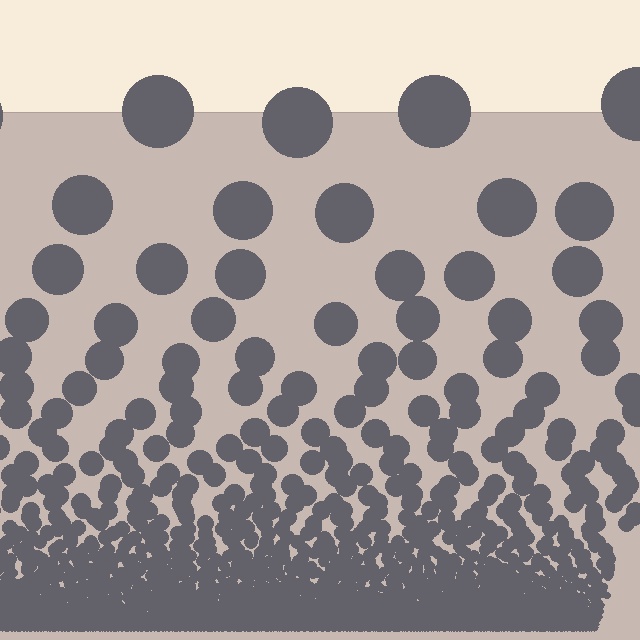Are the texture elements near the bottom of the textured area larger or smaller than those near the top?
Smaller. The gradient is inverted — elements near the bottom are smaller and denser.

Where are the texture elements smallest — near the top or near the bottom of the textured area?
Near the bottom.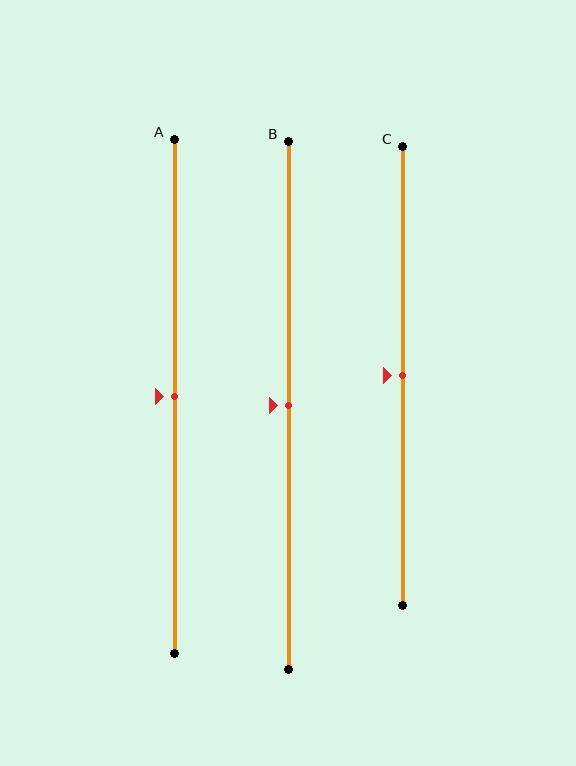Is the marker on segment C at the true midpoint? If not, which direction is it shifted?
Yes, the marker on segment C is at the true midpoint.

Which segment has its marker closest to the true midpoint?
Segment A has its marker closest to the true midpoint.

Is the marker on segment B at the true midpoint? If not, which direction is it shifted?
Yes, the marker on segment B is at the true midpoint.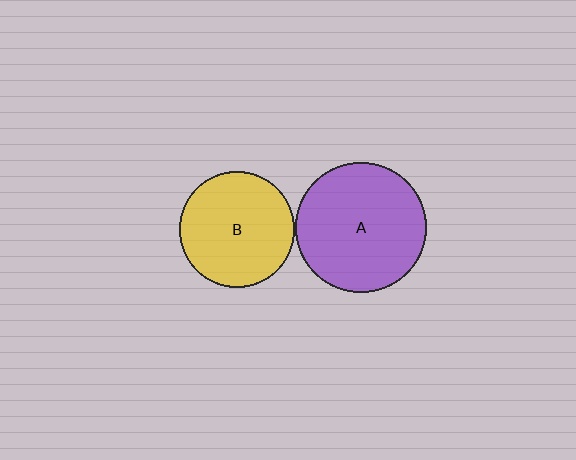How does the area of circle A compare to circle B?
Approximately 1.3 times.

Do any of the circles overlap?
No, none of the circles overlap.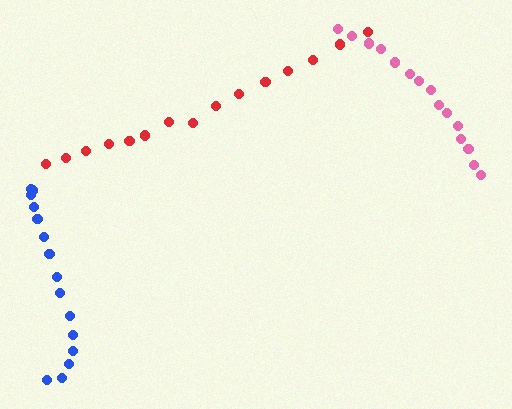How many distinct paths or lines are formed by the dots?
There are 3 distinct paths.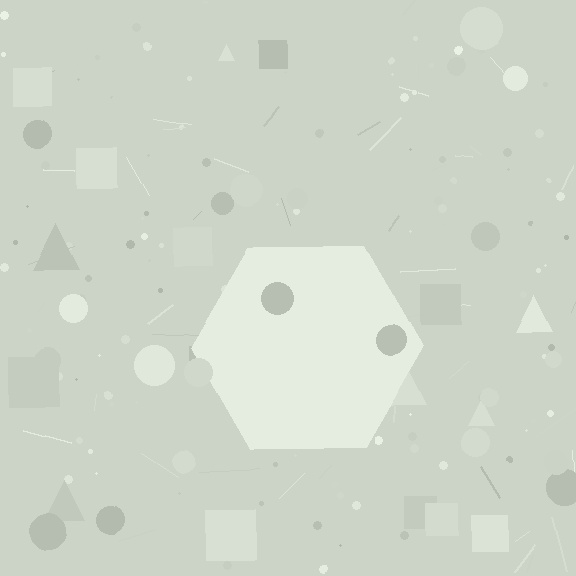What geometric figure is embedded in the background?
A hexagon is embedded in the background.